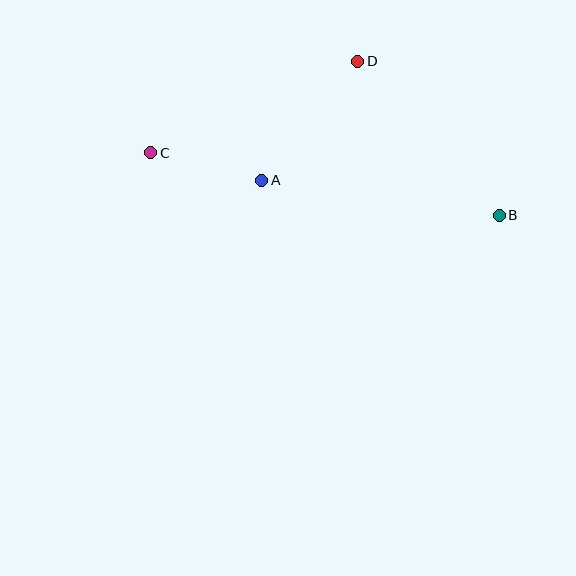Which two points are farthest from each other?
Points B and C are farthest from each other.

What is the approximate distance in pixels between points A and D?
The distance between A and D is approximately 153 pixels.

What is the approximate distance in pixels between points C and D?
The distance between C and D is approximately 226 pixels.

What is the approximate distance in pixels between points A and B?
The distance between A and B is approximately 240 pixels.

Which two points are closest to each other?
Points A and C are closest to each other.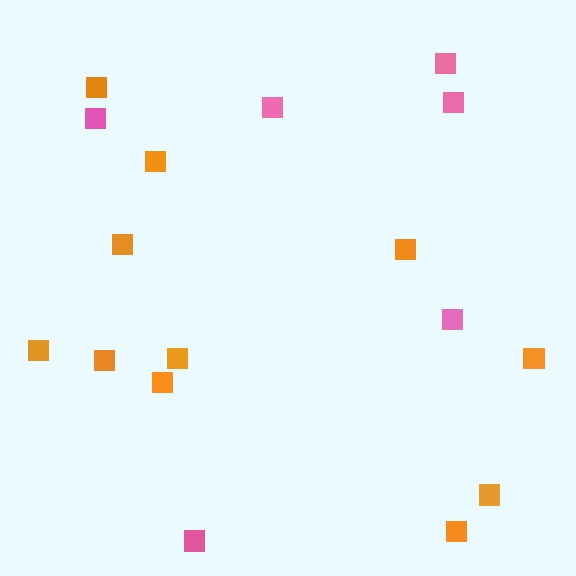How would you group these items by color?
There are 2 groups: one group of pink squares (6) and one group of orange squares (11).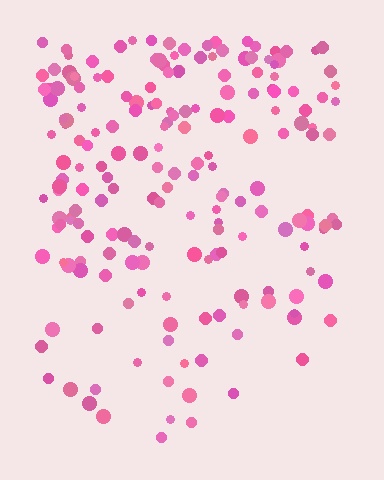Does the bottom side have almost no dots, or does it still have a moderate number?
Still a moderate number, just noticeably fewer than the top.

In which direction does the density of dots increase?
From bottom to top, with the top side densest.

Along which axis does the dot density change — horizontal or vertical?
Vertical.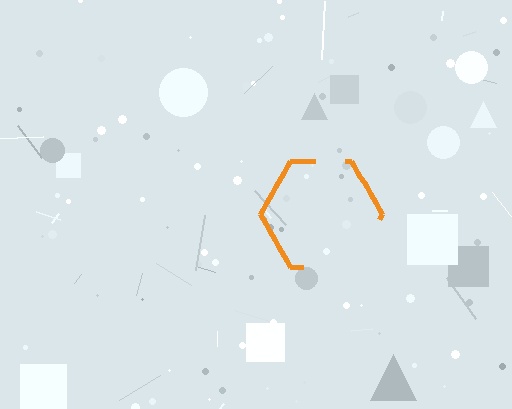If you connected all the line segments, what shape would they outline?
They would outline a hexagon.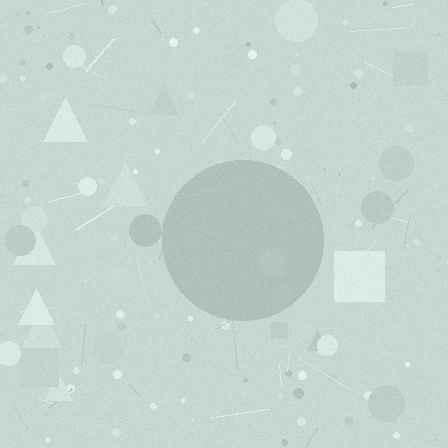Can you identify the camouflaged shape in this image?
The camouflaged shape is a circle.